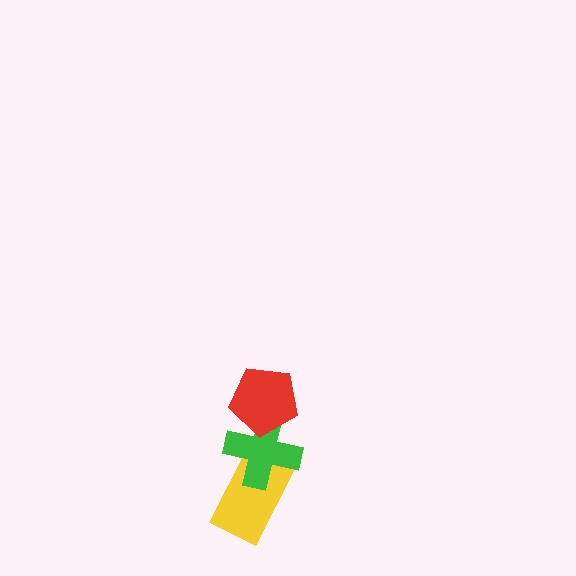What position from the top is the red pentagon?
The red pentagon is 1st from the top.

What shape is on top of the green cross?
The red pentagon is on top of the green cross.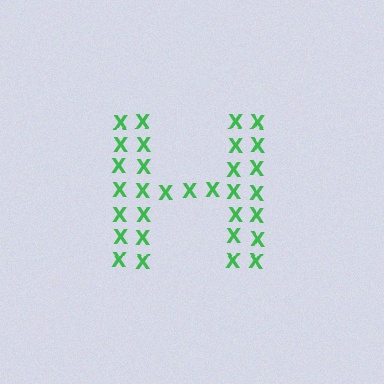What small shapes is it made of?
It is made of small letter X's.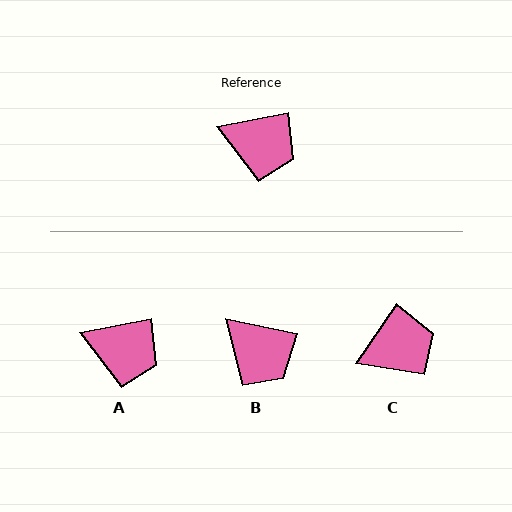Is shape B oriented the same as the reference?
No, it is off by about 23 degrees.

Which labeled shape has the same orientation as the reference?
A.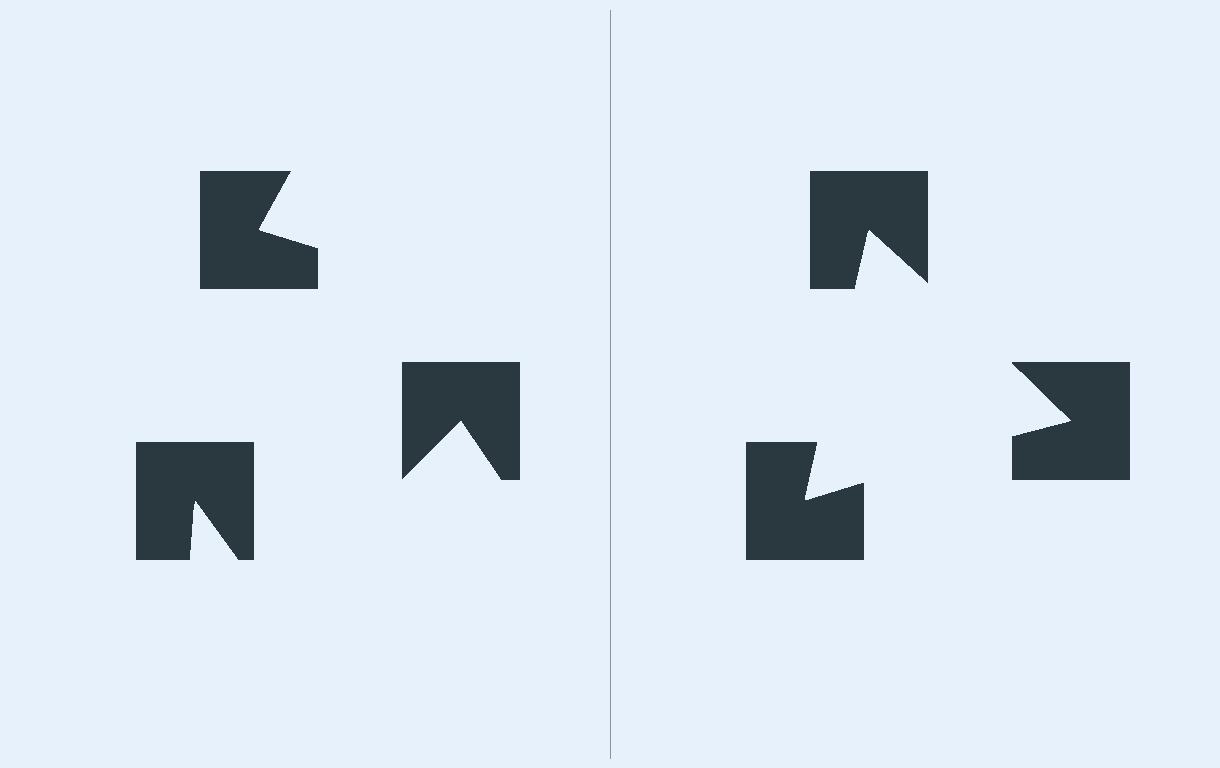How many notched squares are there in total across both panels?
6 — 3 on each side.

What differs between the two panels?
The notched squares are positioned identically on both sides; only the wedge orientations differ. On the right they align to a triangle; on the left they are misaligned.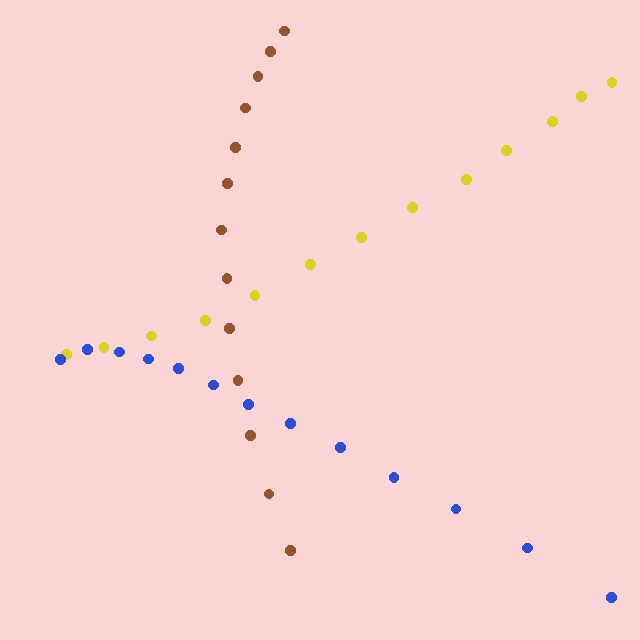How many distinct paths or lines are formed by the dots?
There are 3 distinct paths.